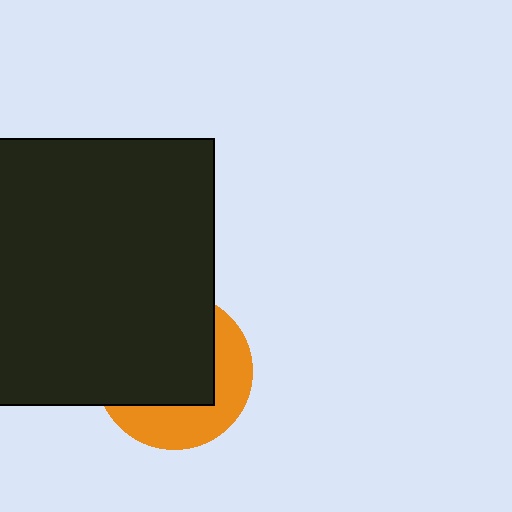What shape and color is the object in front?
The object in front is a black rectangle.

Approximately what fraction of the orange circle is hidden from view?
Roughly 61% of the orange circle is hidden behind the black rectangle.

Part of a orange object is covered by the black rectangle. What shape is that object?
It is a circle.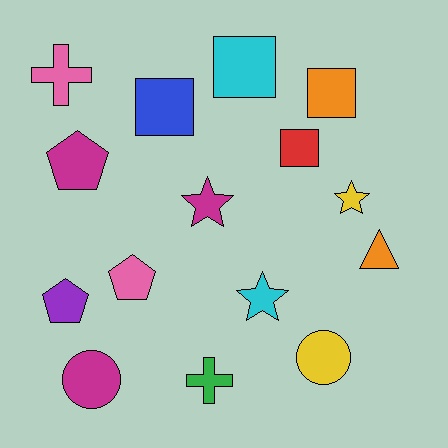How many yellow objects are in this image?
There are 2 yellow objects.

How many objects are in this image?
There are 15 objects.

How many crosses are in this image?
There are 2 crosses.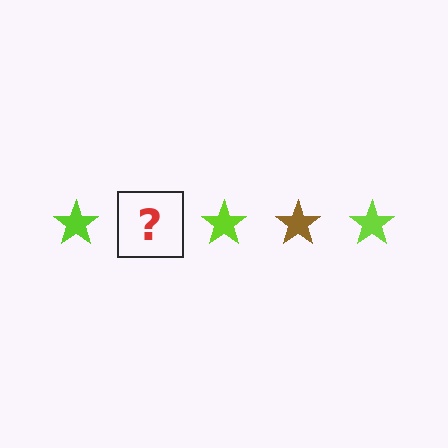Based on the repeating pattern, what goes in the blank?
The blank should be a brown star.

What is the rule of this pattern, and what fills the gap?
The rule is that the pattern cycles through lime, brown stars. The gap should be filled with a brown star.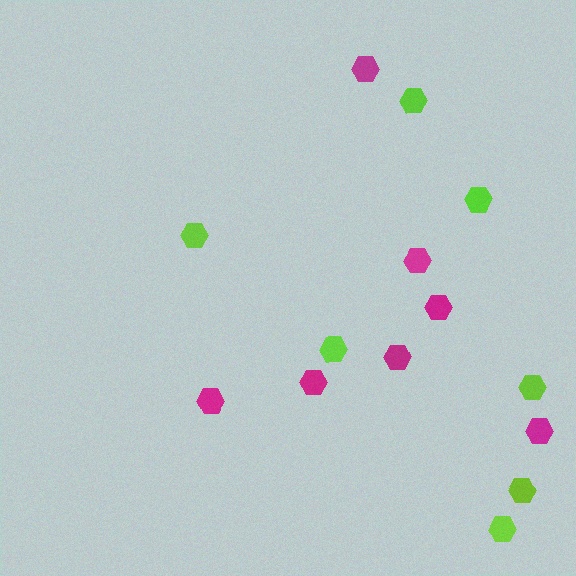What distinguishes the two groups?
There are 2 groups: one group of lime hexagons (7) and one group of magenta hexagons (7).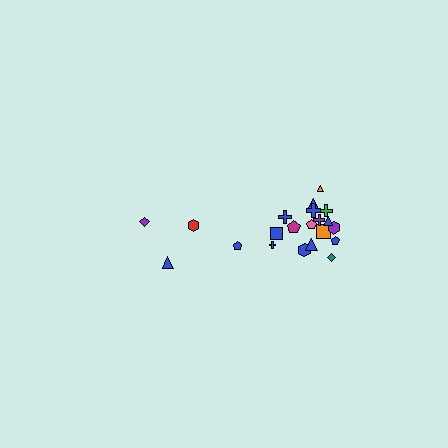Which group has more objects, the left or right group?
The right group.